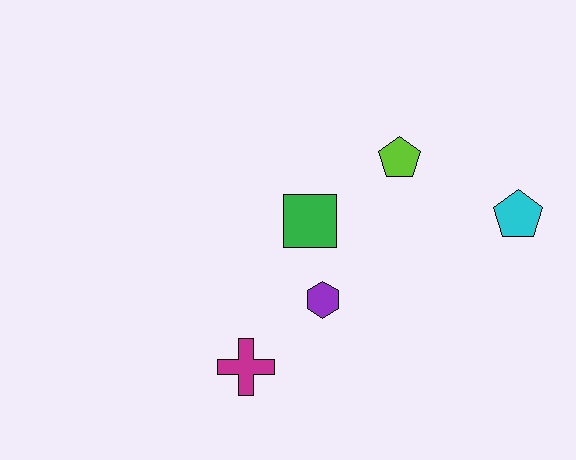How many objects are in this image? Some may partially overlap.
There are 5 objects.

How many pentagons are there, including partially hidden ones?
There are 2 pentagons.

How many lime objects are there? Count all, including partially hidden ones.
There is 1 lime object.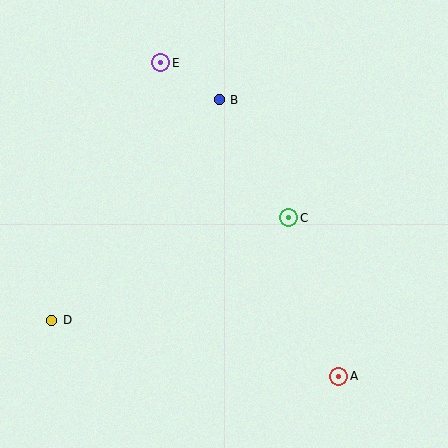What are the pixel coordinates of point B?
Point B is at (219, 100).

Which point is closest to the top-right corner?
Point B is closest to the top-right corner.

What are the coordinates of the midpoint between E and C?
The midpoint between E and C is at (225, 140).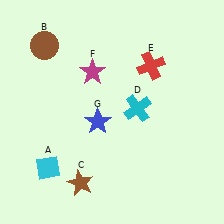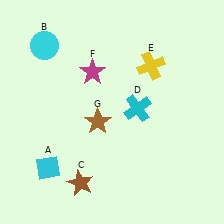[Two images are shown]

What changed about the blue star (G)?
In Image 1, G is blue. In Image 2, it changed to brown.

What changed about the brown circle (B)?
In Image 1, B is brown. In Image 2, it changed to cyan.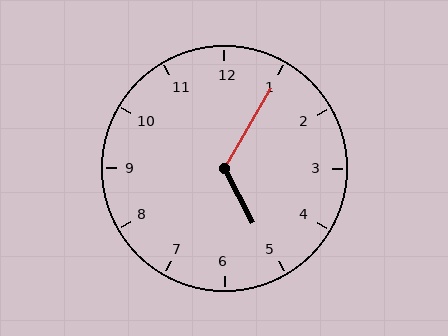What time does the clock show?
5:05.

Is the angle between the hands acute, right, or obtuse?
It is obtuse.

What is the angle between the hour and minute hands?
Approximately 122 degrees.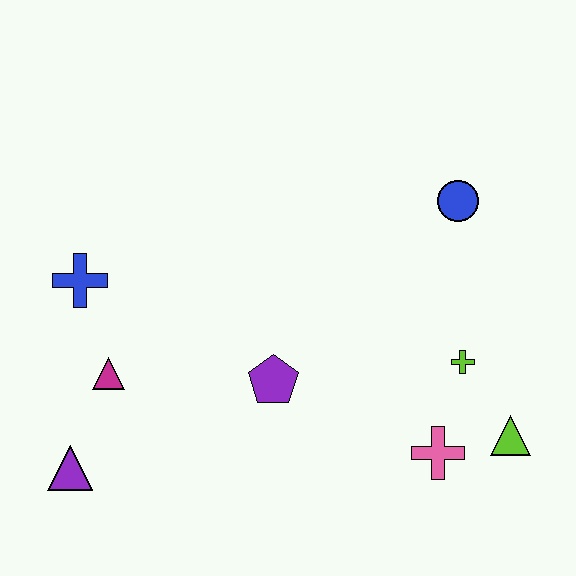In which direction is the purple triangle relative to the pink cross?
The purple triangle is to the left of the pink cross.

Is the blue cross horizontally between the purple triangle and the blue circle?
Yes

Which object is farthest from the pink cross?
The blue cross is farthest from the pink cross.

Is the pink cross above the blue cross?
No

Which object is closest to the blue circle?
The lime cross is closest to the blue circle.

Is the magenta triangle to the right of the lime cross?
No